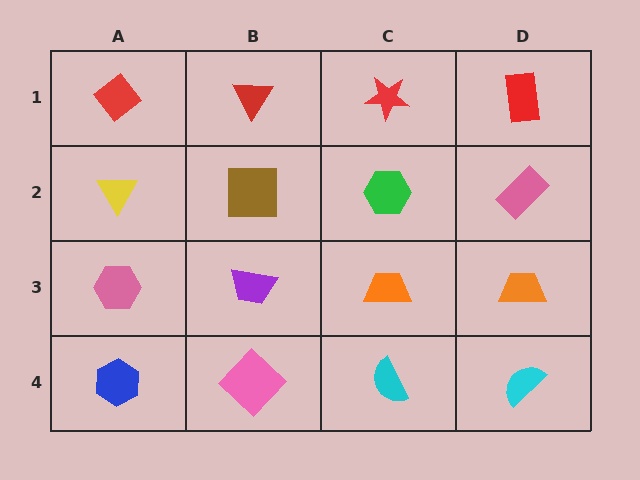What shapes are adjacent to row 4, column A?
A pink hexagon (row 3, column A), a pink diamond (row 4, column B).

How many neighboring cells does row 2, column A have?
3.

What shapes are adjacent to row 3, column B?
A brown square (row 2, column B), a pink diamond (row 4, column B), a pink hexagon (row 3, column A), an orange trapezoid (row 3, column C).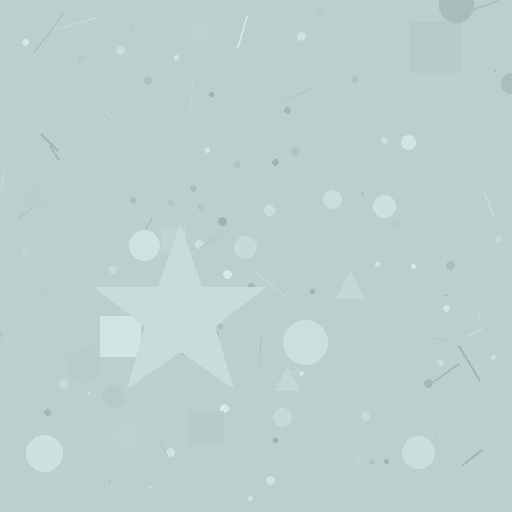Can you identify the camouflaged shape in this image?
The camouflaged shape is a star.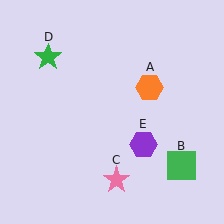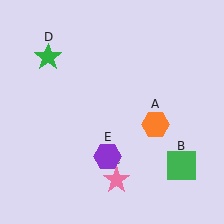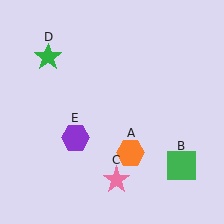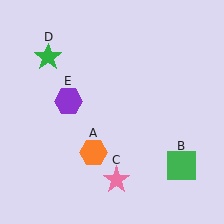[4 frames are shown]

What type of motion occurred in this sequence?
The orange hexagon (object A), purple hexagon (object E) rotated clockwise around the center of the scene.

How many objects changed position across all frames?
2 objects changed position: orange hexagon (object A), purple hexagon (object E).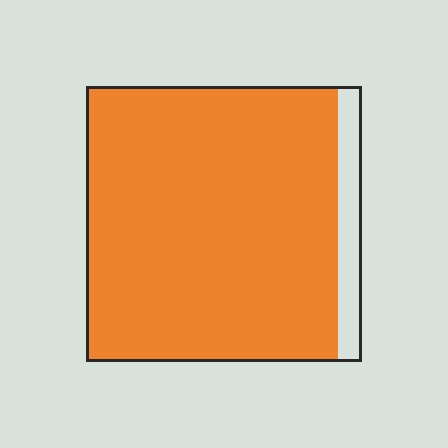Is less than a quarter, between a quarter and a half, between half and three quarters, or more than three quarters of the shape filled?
More than three quarters.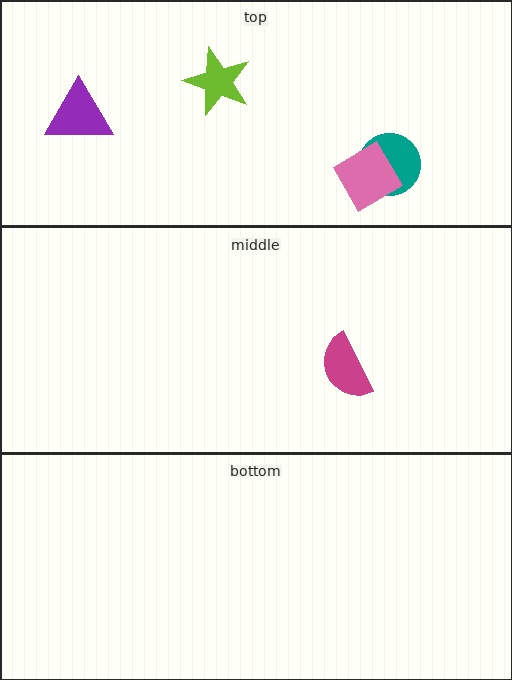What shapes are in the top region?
The teal circle, the purple triangle, the pink diamond, the lime star.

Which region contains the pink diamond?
The top region.